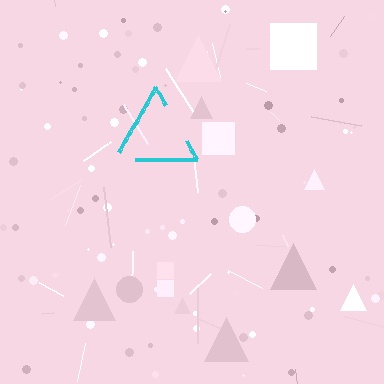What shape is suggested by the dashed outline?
The dashed outline suggests a triangle.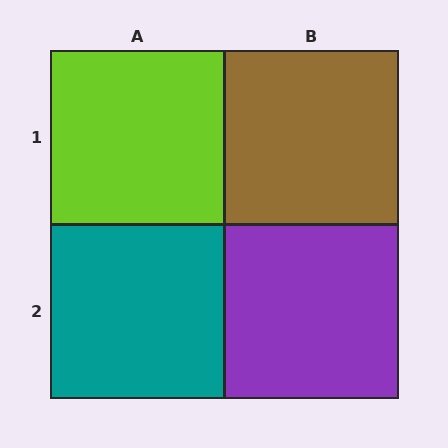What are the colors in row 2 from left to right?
Teal, purple.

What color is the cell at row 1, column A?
Lime.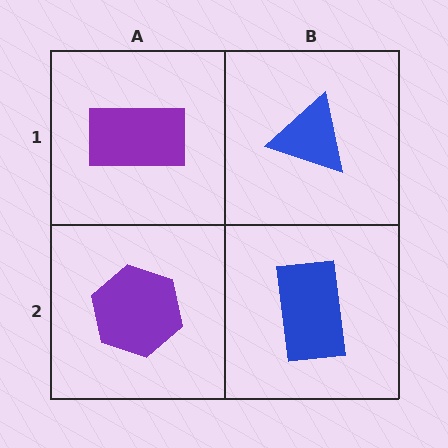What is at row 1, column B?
A blue triangle.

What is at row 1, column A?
A purple rectangle.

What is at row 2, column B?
A blue rectangle.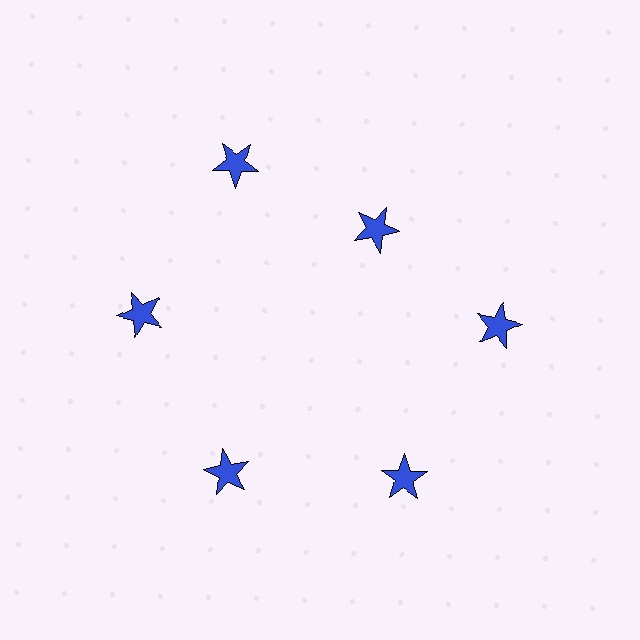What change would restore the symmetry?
The symmetry would be restored by moving it outward, back onto the ring so that all 6 stars sit at equal angles and equal distance from the center.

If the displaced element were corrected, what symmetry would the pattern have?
It would have 6-fold rotational symmetry — the pattern would map onto itself every 60 degrees.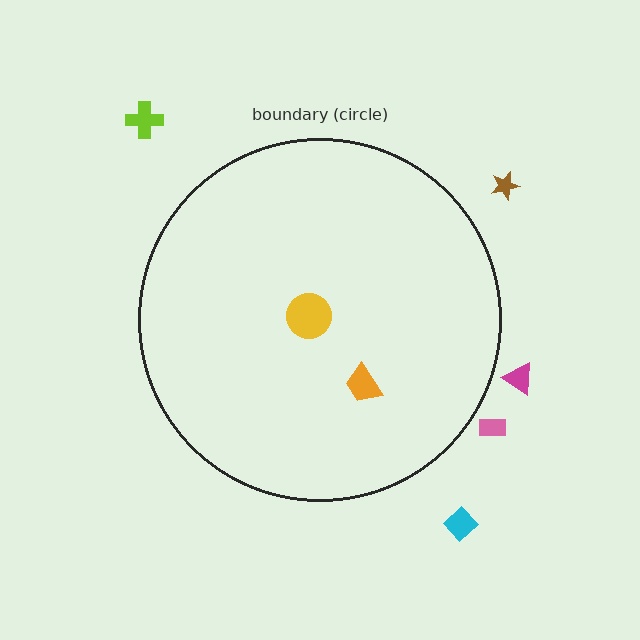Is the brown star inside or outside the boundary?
Outside.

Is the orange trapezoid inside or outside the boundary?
Inside.